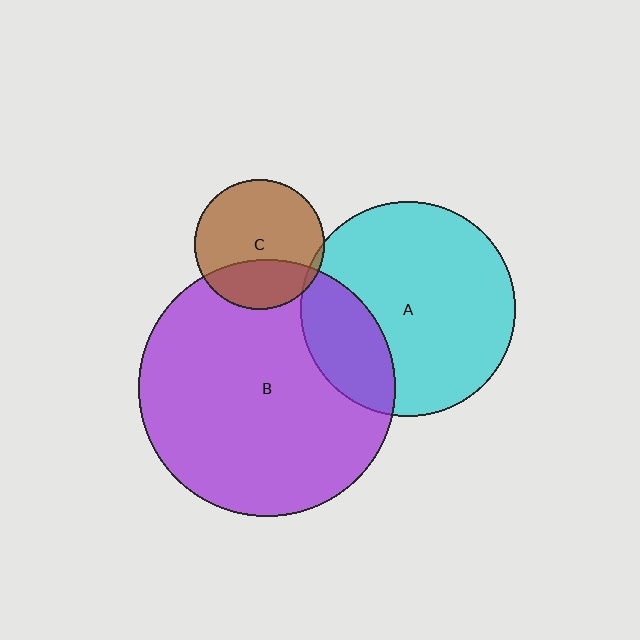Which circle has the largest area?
Circle B (purple).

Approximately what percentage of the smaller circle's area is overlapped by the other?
Approximately 25%.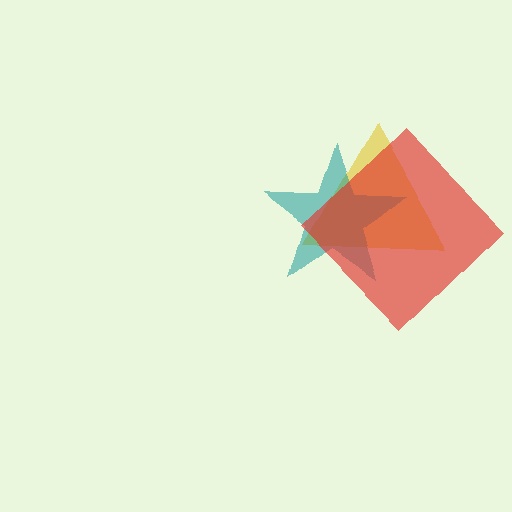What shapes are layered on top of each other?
The layered shapes are: a yellow triangle, a teal star, a red diamond.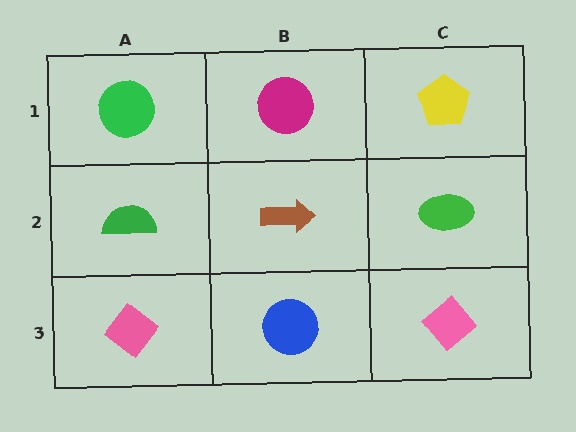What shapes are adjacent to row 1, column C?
A green ellipse (row 2, column C), a magenta circle (row 1, column B).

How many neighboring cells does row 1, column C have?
2.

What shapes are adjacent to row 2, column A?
A green circle (row 1, column A), a pink diamond (row 3, column A), a brown arrow (row 2, column B).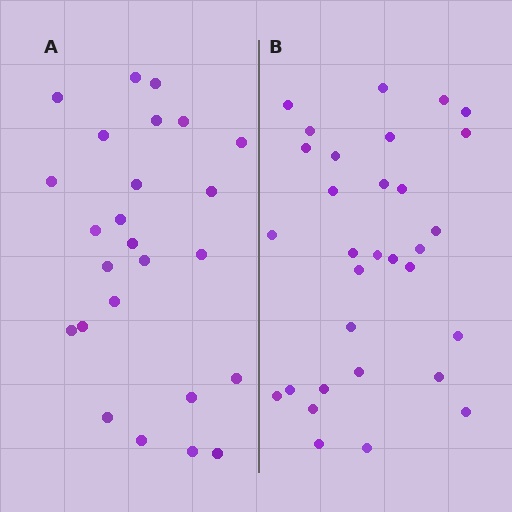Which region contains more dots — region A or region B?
Region B (the right region) has more dots.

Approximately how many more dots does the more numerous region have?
Region B has about 6 more dots than region A.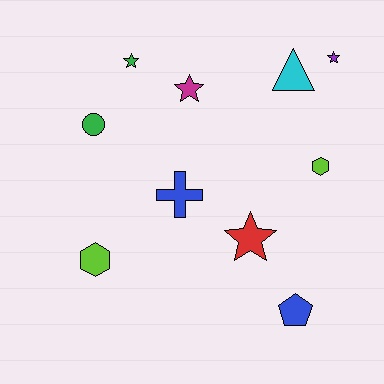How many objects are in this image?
There are 10 objects.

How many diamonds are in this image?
There are no diamonds.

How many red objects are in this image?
There is 1 red object.